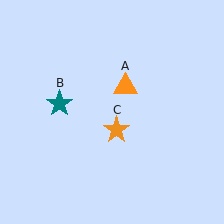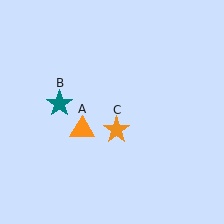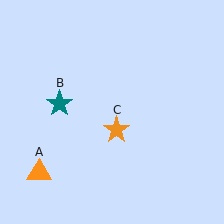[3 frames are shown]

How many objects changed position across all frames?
1 object changed position: orange triangle (object A).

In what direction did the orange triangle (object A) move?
The orange triangle (object A) moved down and to the left.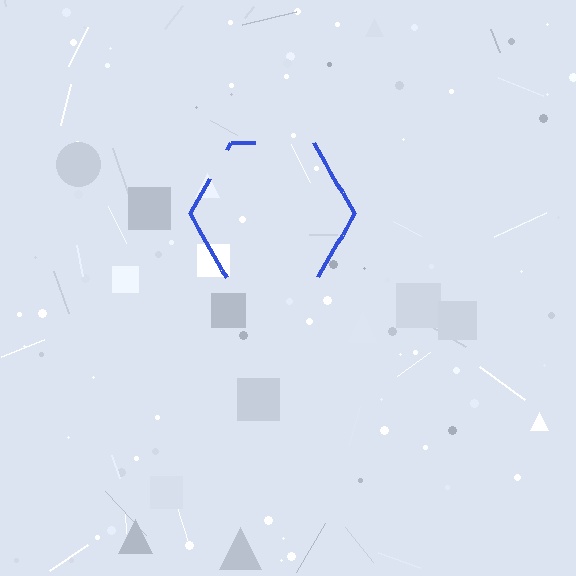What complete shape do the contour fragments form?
The contour fragments form a hexagon.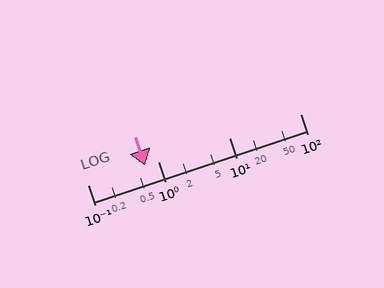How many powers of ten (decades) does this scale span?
The scale spans 3 decades, from 0.1 to 100.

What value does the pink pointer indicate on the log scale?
The pointer indicates approximately 0.65.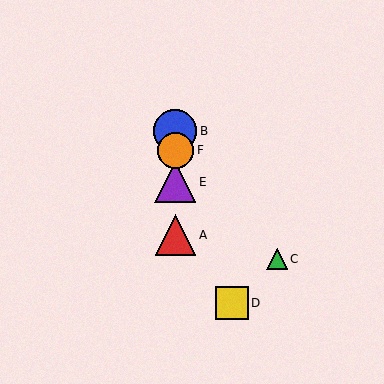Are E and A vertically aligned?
Yes, both are at x≈175.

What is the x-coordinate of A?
Object A is at x≈175.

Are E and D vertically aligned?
No, E is at x≈175 and D is at x≈232.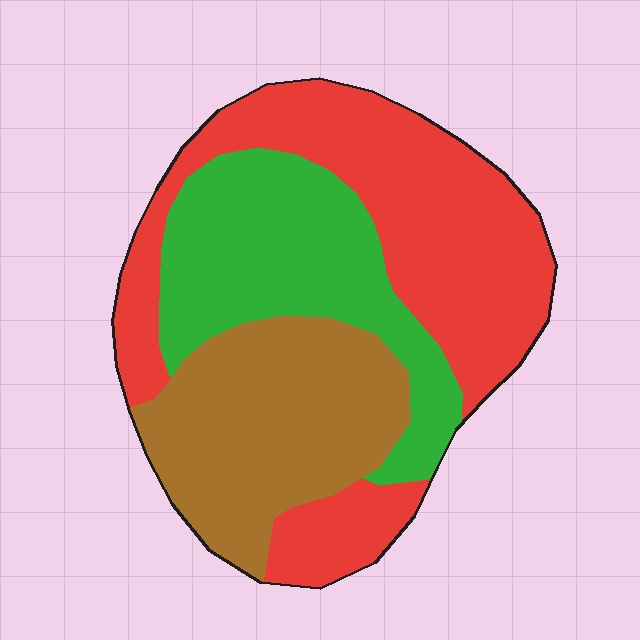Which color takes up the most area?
Red, at roughly 45%.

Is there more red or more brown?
Red.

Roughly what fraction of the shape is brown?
Brown takes up about one quarter (1/4) of the shape.